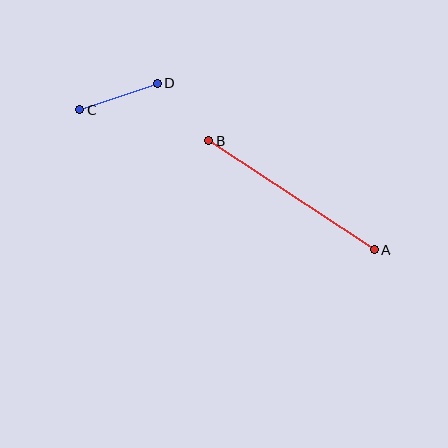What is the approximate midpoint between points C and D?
The midpoint is at approximately (118, 97) pixels.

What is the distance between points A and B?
The distance is approximately 198 pixels.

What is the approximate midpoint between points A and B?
The midpoint is at approximately (291, 195) pixels.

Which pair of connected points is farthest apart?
Points A and B are farthest apart.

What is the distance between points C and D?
The distance is approximately 82 pixels.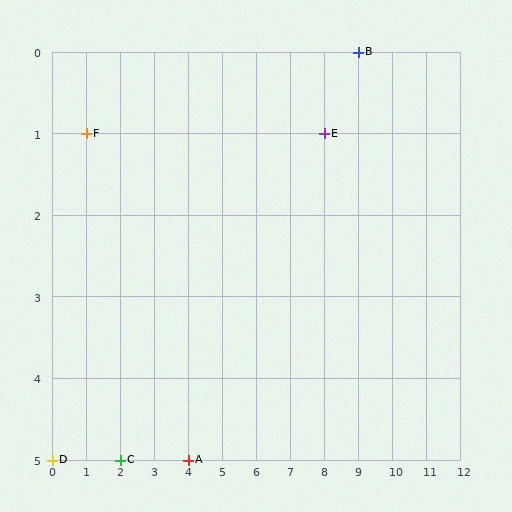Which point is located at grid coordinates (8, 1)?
Point E is at (8, 1).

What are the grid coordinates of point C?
Point C is at grid coordinates (2, 5).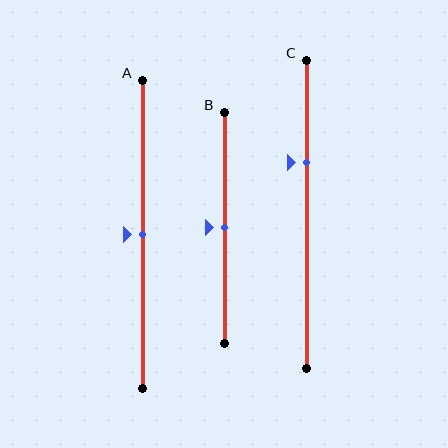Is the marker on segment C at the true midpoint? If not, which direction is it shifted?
No, the marker on segment C is shifted upward by about 17% of the segment length.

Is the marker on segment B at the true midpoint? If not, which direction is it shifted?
Yes, the marker on segment B is at the true midpoint.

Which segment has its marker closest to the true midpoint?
Segment A has its marker closest to the true midpoint.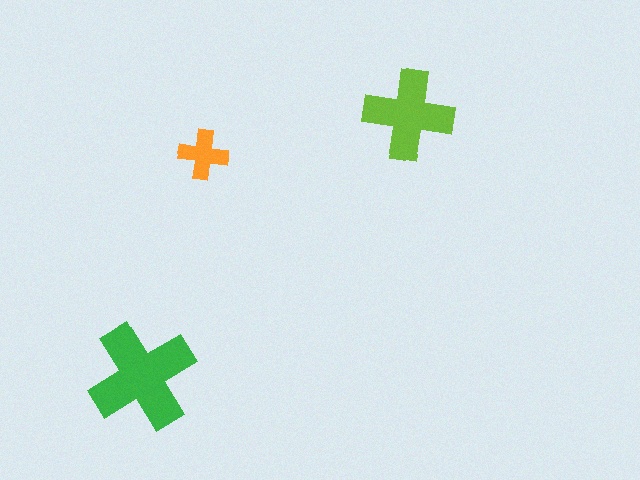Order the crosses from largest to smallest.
the green one, the lime one, the orange one.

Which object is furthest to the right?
The lime cross is rightmost.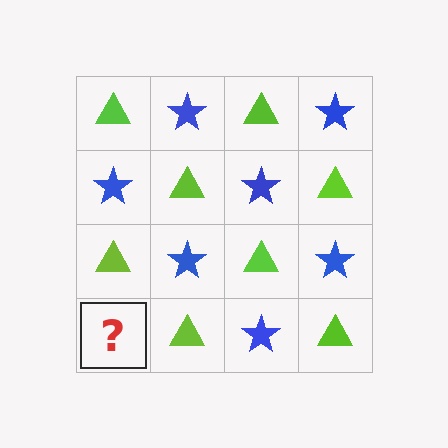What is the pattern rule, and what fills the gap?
The rule is that it alternates lime triangle and blue star in a checkerboard pattern. The gap should be filled with a blue star.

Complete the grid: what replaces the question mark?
The question mark should be replaced with a blue star.